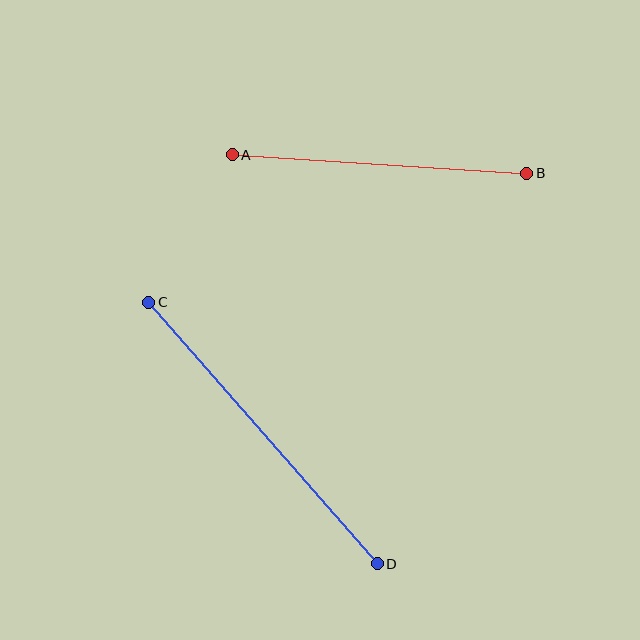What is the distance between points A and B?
The distance is approximately 295 pixels.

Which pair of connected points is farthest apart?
Points C and D are farthest apart.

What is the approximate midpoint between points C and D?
The midpoint is at approximately (263, 433) pixels.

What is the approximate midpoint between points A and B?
The midpoint is at approximately (380, 164) pixels.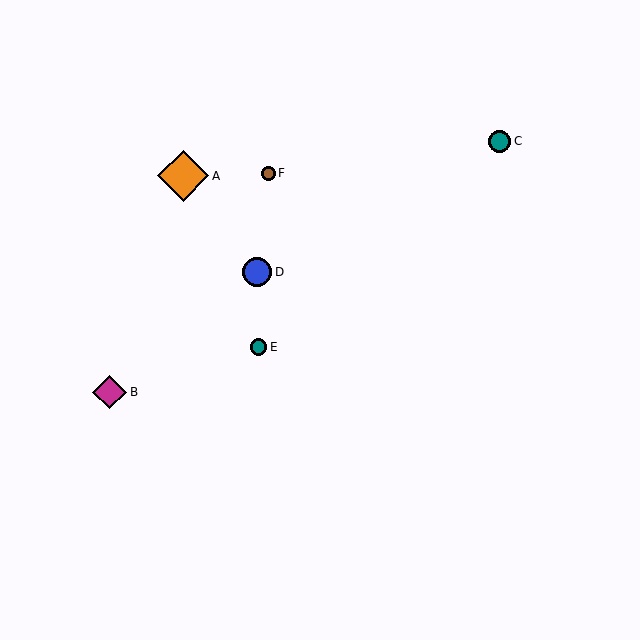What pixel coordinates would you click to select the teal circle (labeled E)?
Click at (258, 347) to select the teal circle E.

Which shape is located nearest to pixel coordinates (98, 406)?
The magenta diamond (labeled B) at (110, 392) is nearest to that location.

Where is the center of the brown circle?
The center of the brown circle is at (268, 173).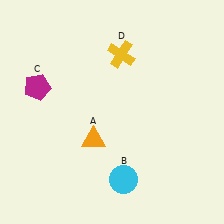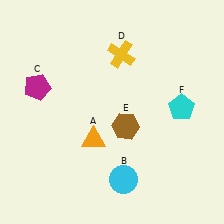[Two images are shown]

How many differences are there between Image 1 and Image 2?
There are 2 differences between the two images.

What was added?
A brown hexagon (E), a cyan pentagon (F) were added in Image 2.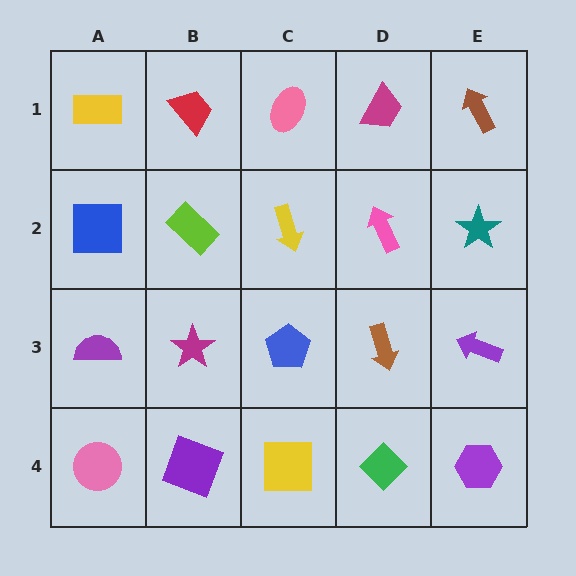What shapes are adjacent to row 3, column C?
A yellow arrow (row 2, column C), a yellow square (row 4, column C), a magenta star (row 3, column B), a brown arrow (row 3, column D).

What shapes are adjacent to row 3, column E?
A teal star (row 2, column E), a purple hexagon (row 4, column E), a brown arrow (row 3, column D).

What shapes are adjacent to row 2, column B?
A red trapezoid (row 1, column B), a magenta star (row 3, column B), a blue square (row 2, column A), a yellow arrow (row 2, column C).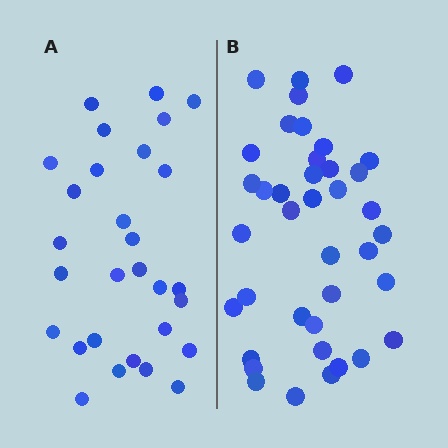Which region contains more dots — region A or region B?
Region B (the right region) has more dots.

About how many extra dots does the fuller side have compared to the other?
Region B has roughly 10 or so more dots than region A.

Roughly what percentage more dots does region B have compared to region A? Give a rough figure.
About 35% more.